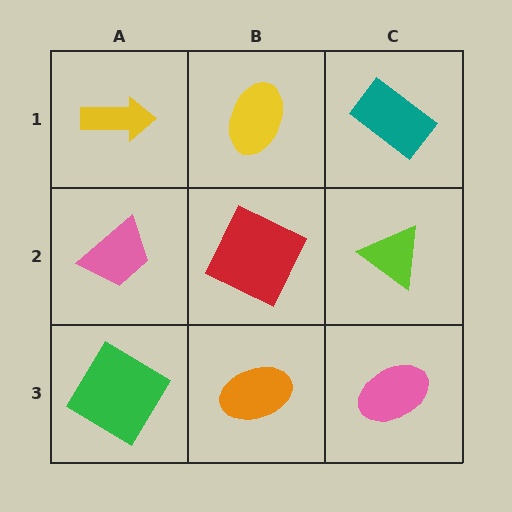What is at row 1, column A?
A yellow arrow.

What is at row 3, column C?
A pink ellipse.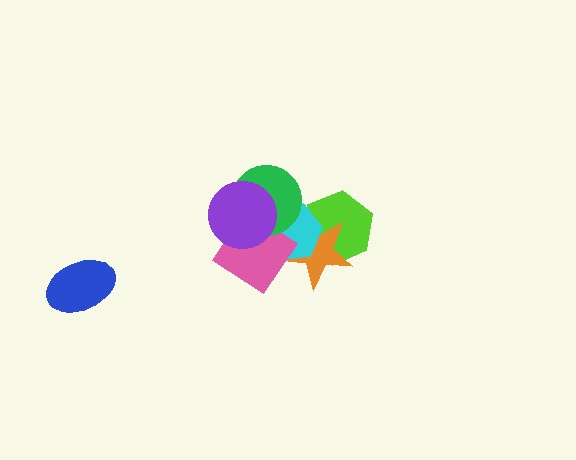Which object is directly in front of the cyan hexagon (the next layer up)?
The pink diamond is directly in front of the cyan hexagon.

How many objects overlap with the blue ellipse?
0 objects overlap with the blue ellipse.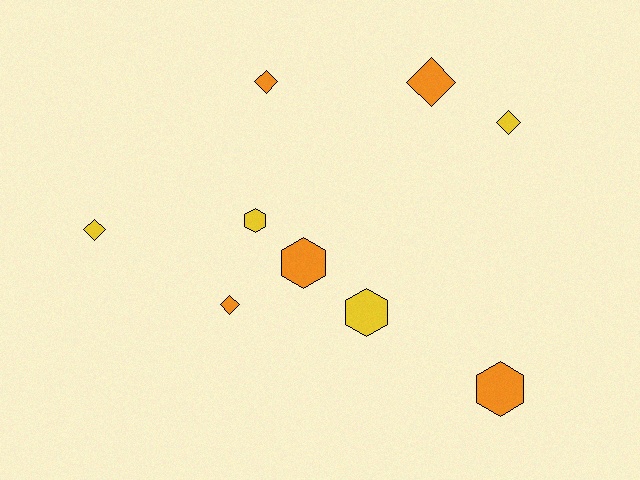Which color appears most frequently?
Orange, with 5 objects.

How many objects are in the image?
There are 9 objects.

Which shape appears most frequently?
Diamond, with 5 objects.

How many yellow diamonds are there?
There are 2 yellow diamonds.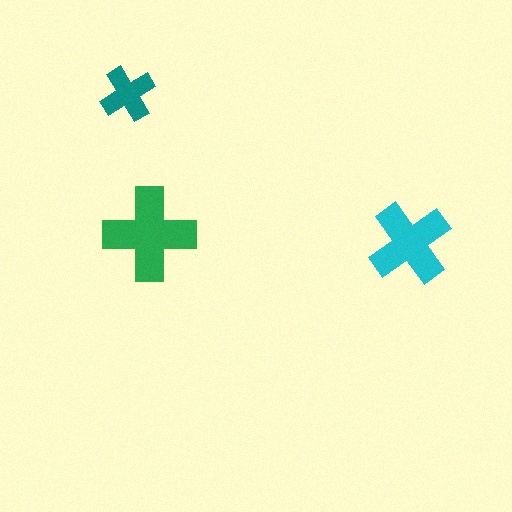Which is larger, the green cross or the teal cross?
The green one.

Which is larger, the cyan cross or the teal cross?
The cyan one.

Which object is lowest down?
The cyan cross is bottommost.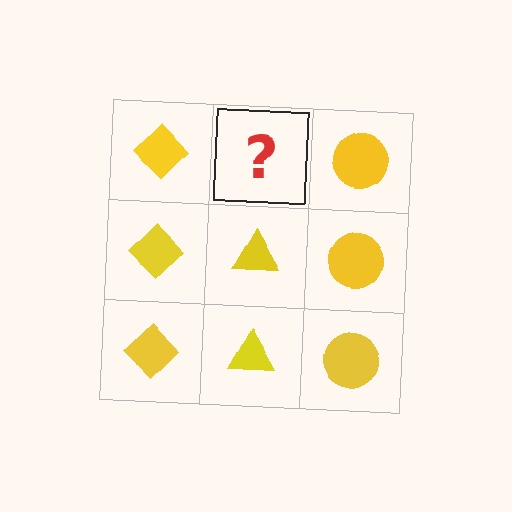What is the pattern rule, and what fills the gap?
The rule is that each column has a consistent shape. The gap should be filled with a yellow triangle.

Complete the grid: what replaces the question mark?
The question mark should be replaced with a yellow triangle.